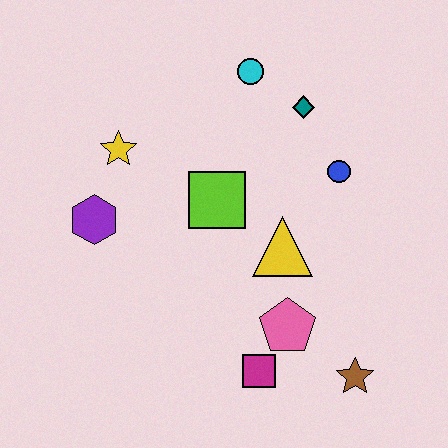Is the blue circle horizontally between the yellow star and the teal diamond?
No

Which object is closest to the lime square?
The yellow triangle is closest to the lime square.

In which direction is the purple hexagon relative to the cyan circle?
The purple hexagon is to the left of the cyan circle.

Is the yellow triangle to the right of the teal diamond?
No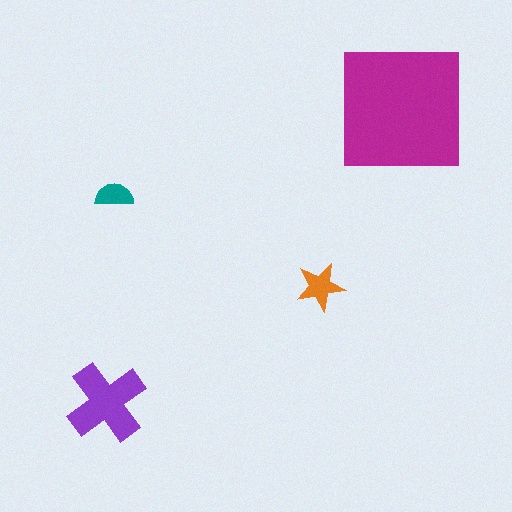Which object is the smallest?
The teal semicircle.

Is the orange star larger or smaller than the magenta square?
Smaller.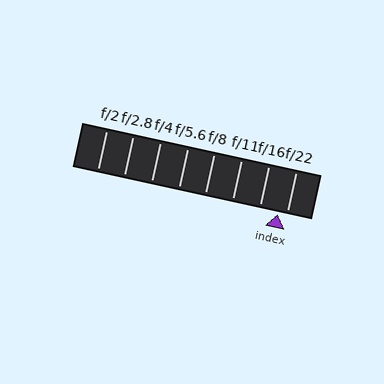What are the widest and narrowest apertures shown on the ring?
The widest aperture shown is f/2 and the narrowest is f/22.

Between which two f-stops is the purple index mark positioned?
The index mark is between f/16 and f/22.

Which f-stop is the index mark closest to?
The index mark is closest to f/22.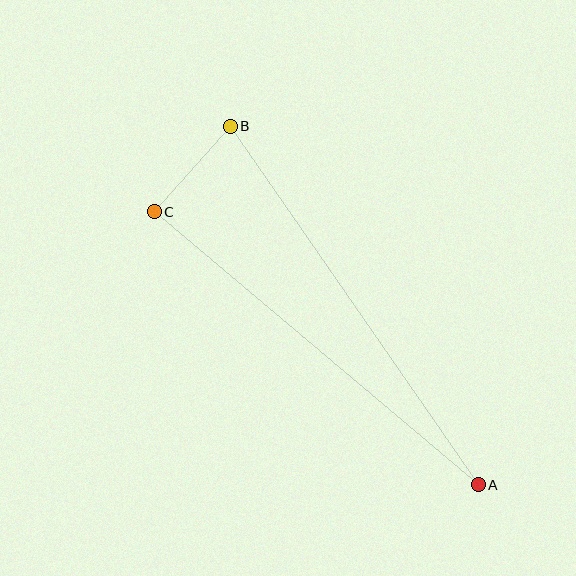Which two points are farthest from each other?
Points A and B are farthest from each other.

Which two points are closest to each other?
Points B and C are closest to each other.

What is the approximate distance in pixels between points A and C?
The distance between A and C is approximately 424 pixels.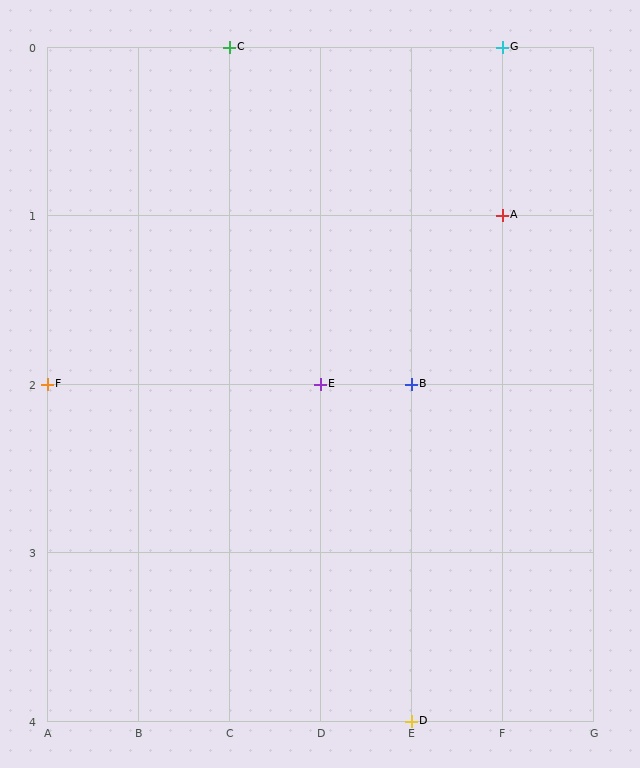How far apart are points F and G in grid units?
Points F and G are 5 columns and 2 rows apart (about 5.4 grid units diagonally).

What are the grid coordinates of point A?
Point A is at grid coordinates (F, 1).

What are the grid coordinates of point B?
Point B is at grid coordinates (E, 2).